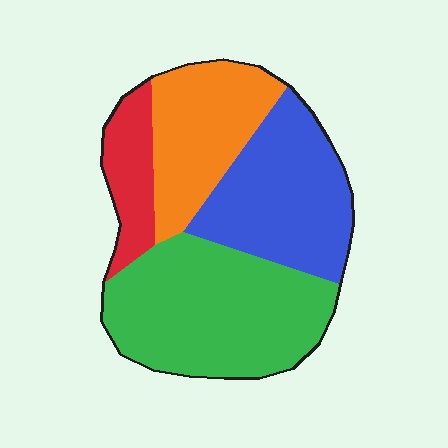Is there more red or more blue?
Blue.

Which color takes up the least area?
Red, at roughly 10%.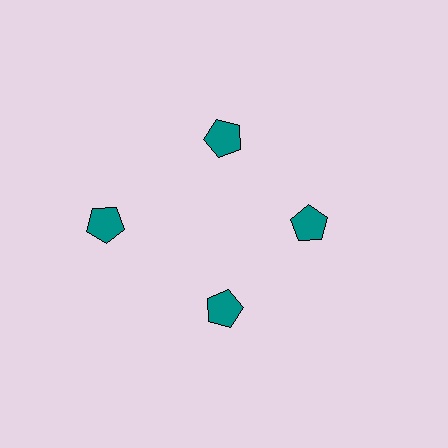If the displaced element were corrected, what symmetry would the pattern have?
It would have 4-fold rotational symmetry — the pattern would map onto itself every 90 degrees.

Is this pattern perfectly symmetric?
No. The 4 teal pentagons are arranged in a ring, but one element near the 9 o'clock position is pushed outward from the center, breaking the 4-fold rotational symmetry.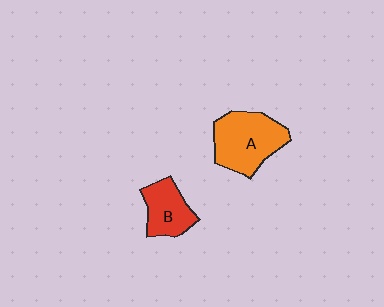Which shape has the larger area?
Shape A (orange).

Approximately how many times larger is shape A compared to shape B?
Approximately 1.6 times.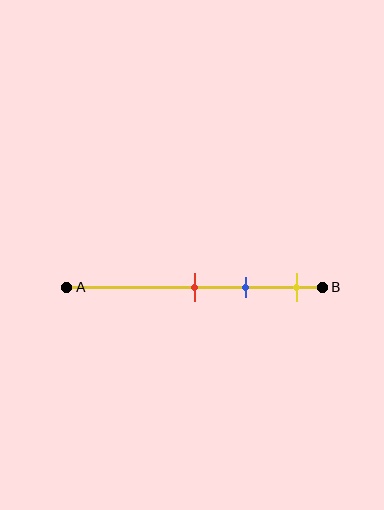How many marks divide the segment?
There are 3 marks dividing the segment.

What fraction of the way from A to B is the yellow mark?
The yellow mark is approximately 90% (0.9) of the way from A to B.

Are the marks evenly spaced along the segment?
Yes, the marks are approximately evenly spaced.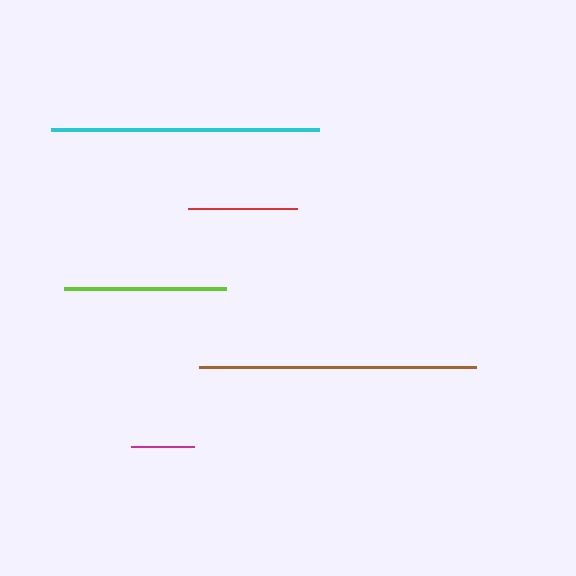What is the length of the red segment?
The red segment is approximately 109 pixels long.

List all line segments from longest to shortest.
From longest to shortest: brown, cyan, lime, red, magenta.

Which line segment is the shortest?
The magenta line is the shortest at approximately 64 pixels.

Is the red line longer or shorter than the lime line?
The lime line is longer than the red line.